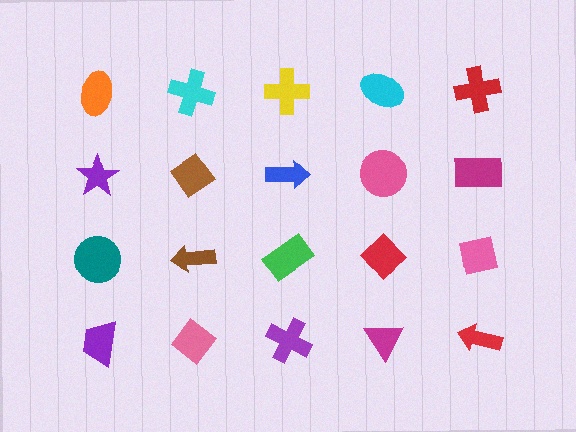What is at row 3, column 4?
A red diamond.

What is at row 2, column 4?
A pink circle.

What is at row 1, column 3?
A yellow cross.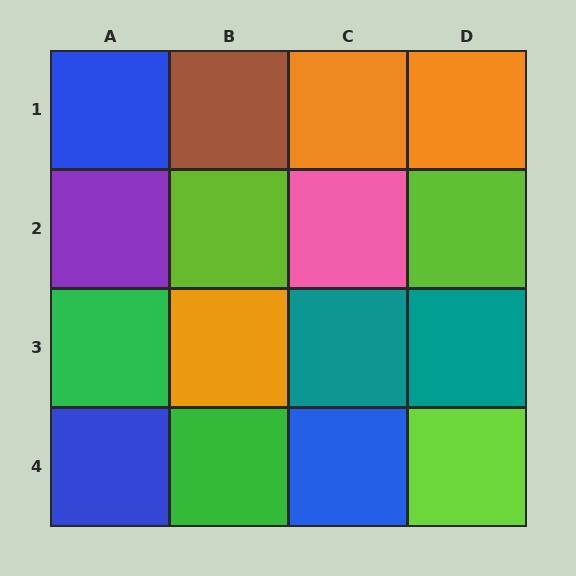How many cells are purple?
1 cell is purple.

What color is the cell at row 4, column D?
Lime.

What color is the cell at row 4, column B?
Green.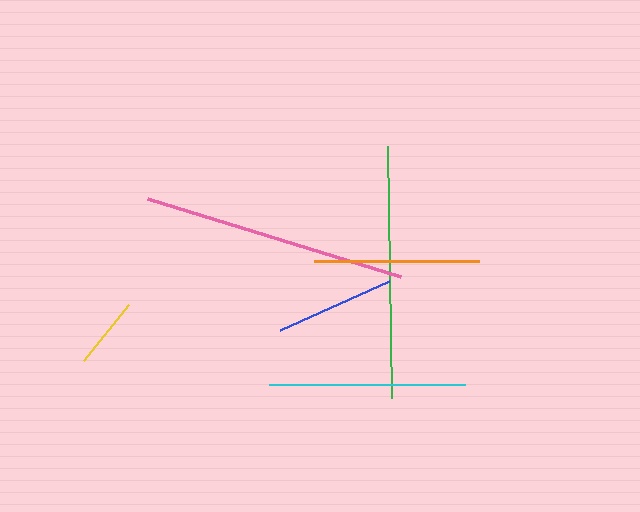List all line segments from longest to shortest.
From longest to shortest: pink, green, cyan, orange, blue, yellow.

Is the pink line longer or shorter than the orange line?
The pink line is longer than the orange line.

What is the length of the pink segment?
The pink segment is approximately 265 pixels long.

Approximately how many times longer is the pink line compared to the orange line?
The pink line is approximately 1.6 times the length of the orange line.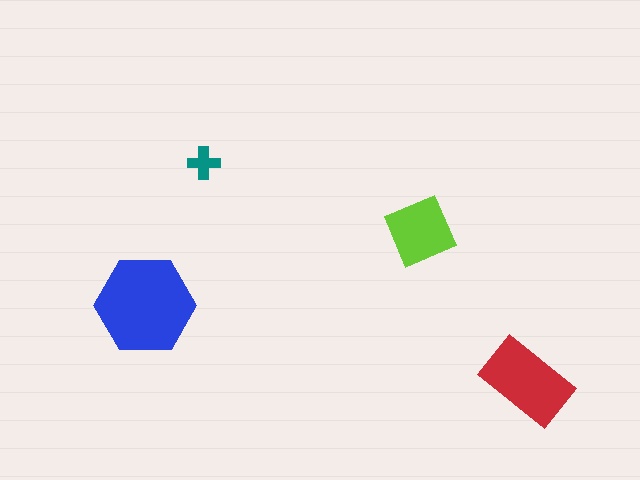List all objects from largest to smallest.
The blue hexagon, the red rectangle, the lime diamond, the teal cross.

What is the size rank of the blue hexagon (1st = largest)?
1st.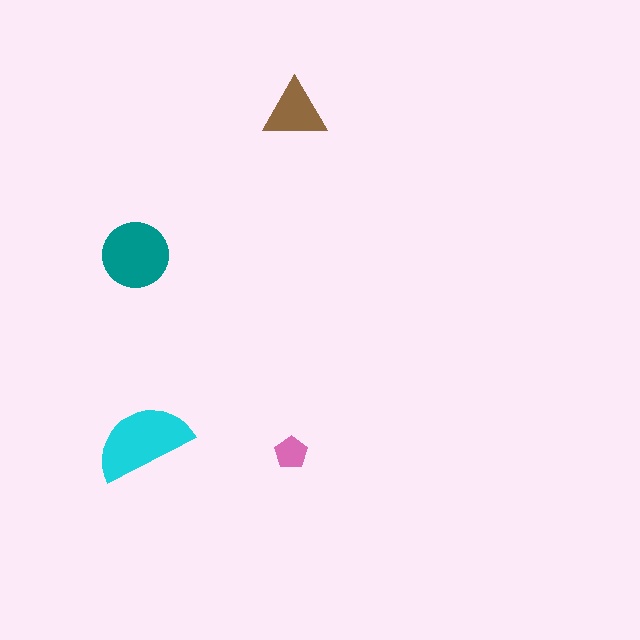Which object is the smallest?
The pink pentagon.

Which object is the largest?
The cyan semicircle.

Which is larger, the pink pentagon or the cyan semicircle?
The cyan semicircle.